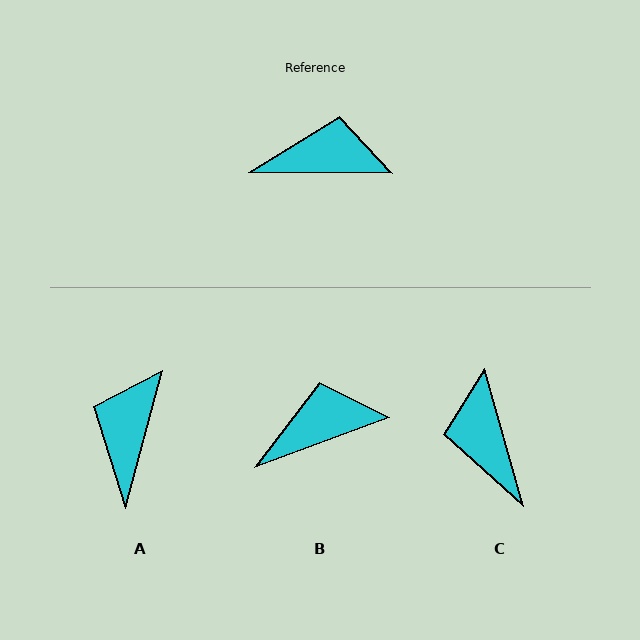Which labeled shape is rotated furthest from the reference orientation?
C, about 106 degrees away.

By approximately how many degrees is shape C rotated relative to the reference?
Approximately 106 degrees counter-clockwise.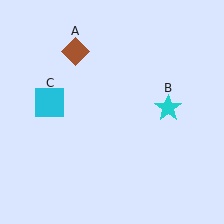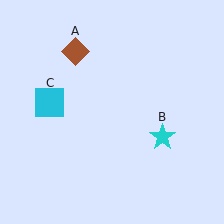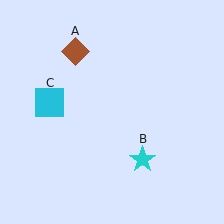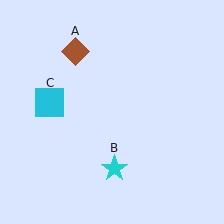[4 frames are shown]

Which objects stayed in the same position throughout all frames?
Brown diamond (object A) and cyan square (object C) remained stationary.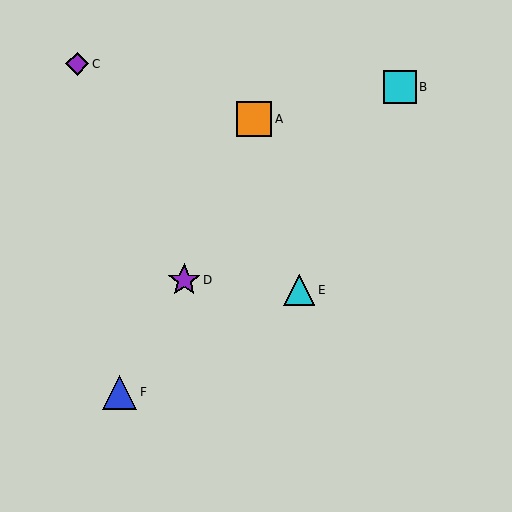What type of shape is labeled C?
Shape C is a purple diamond.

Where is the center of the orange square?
The center of the orange square is at (254, 119).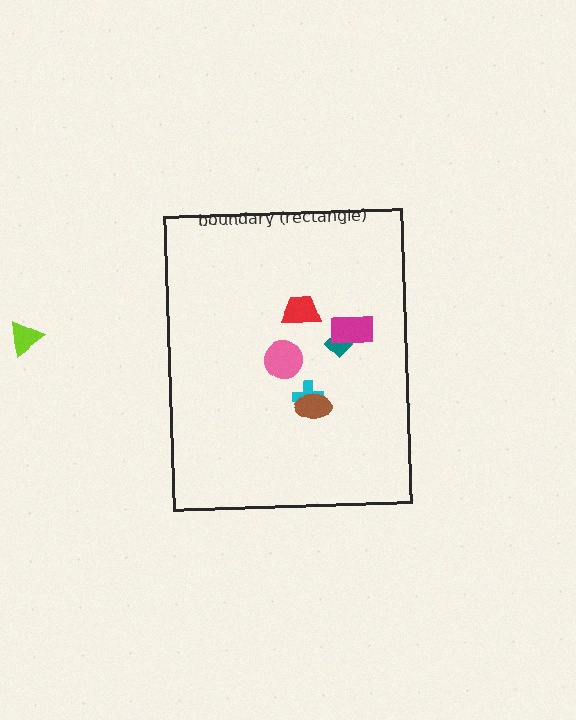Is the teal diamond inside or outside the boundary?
Inside.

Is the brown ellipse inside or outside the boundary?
Inside.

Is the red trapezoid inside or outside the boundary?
Inside.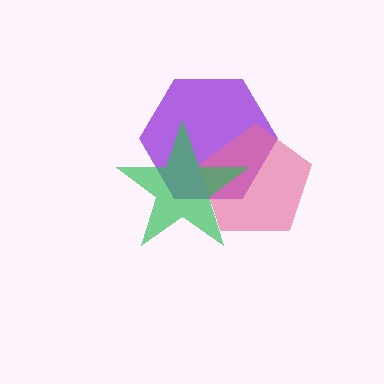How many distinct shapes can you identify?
There are 3 distinct shapes: a purple hexagon, a pink pentagon, a green star.